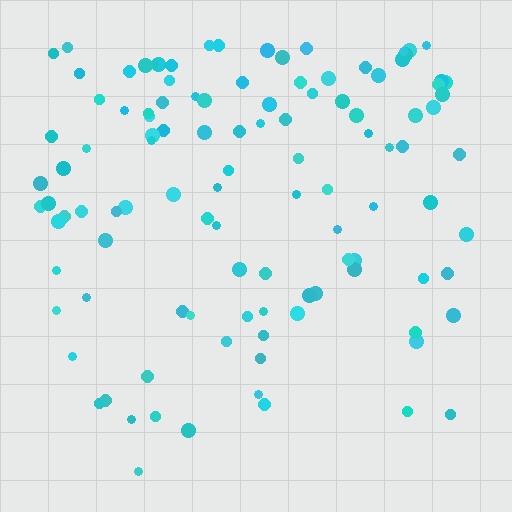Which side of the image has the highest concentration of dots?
The top.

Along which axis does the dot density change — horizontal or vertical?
Vertical.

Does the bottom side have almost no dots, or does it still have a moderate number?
Still a moderate number, just noticeably fewer than the top.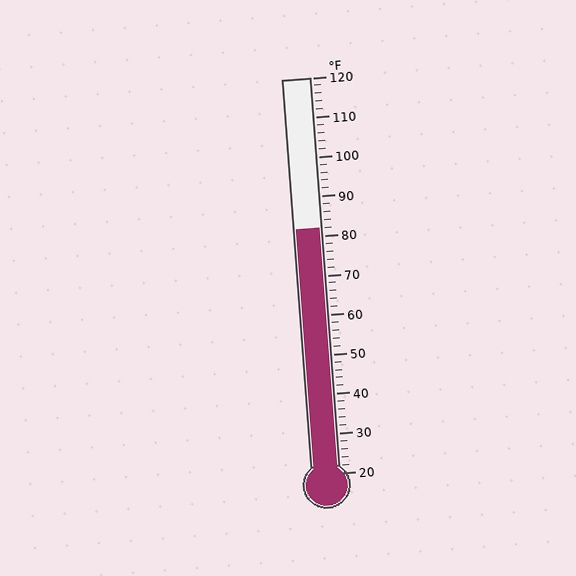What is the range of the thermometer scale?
The thermometer scale ranges from 20°F to 120°F.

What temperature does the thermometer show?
The thermometer shows approximately 82°F.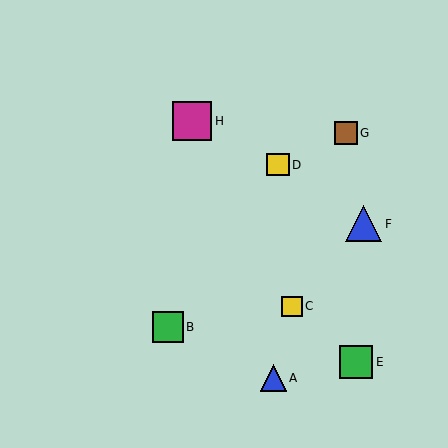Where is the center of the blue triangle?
The center of the blue triangle is at (364, 224).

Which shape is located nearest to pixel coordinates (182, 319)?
The green square (labeled B) at (168, 327) is nearest to that location.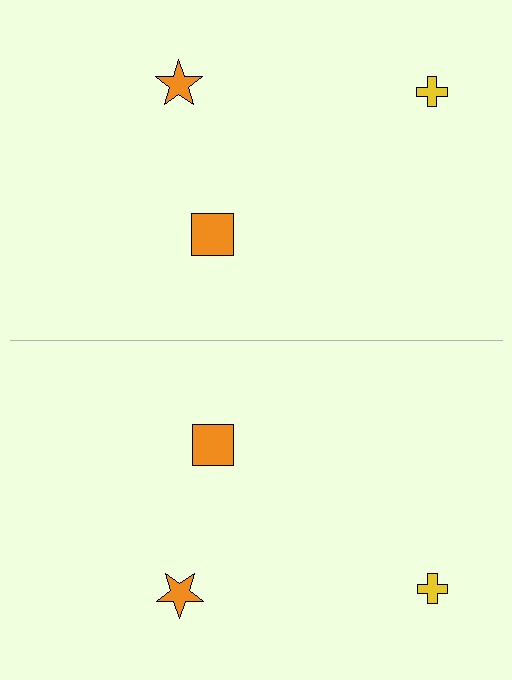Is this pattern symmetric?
Yes, this pattern has bilateral (reflection) symmetry.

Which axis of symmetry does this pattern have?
The pattern has a horizontal axis of symmetry running through the center of the image.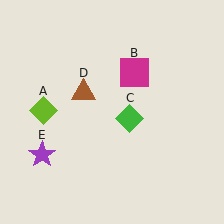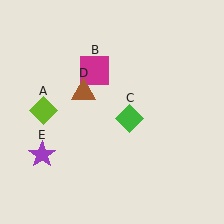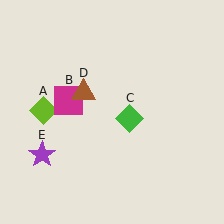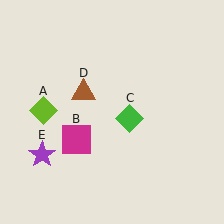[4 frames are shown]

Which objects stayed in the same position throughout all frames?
Lime diamond (object A) and green diamond (object C) and brown triangle (object D) and purple star (object E) remained stationary.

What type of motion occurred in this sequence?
The magenta square (object B) rotated counterclockwise around the center of the scene.